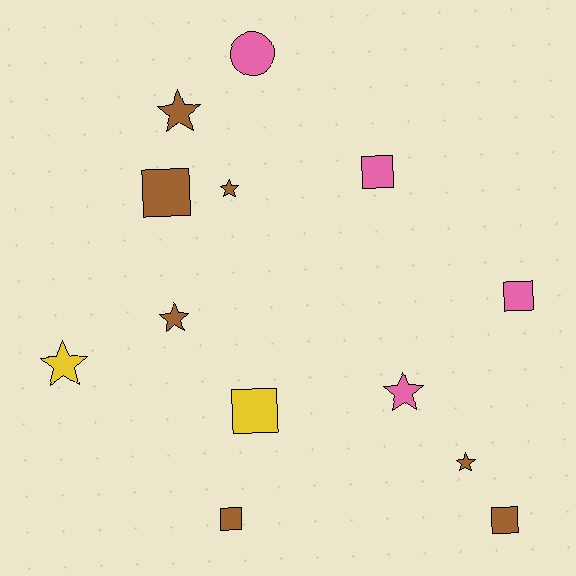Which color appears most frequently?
Brown, with 7 objects.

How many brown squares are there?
There are 3 brown squares.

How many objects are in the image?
There are 13 objects.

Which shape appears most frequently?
Square, with 6 objects.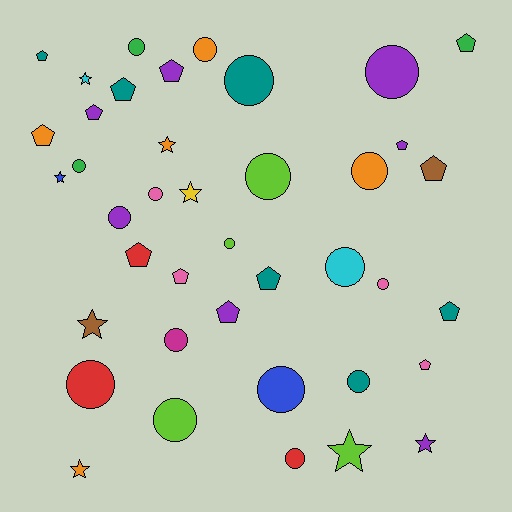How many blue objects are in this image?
There are 2 blue objects.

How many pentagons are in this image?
There are 14 pentagons.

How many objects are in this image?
There are 40 objects.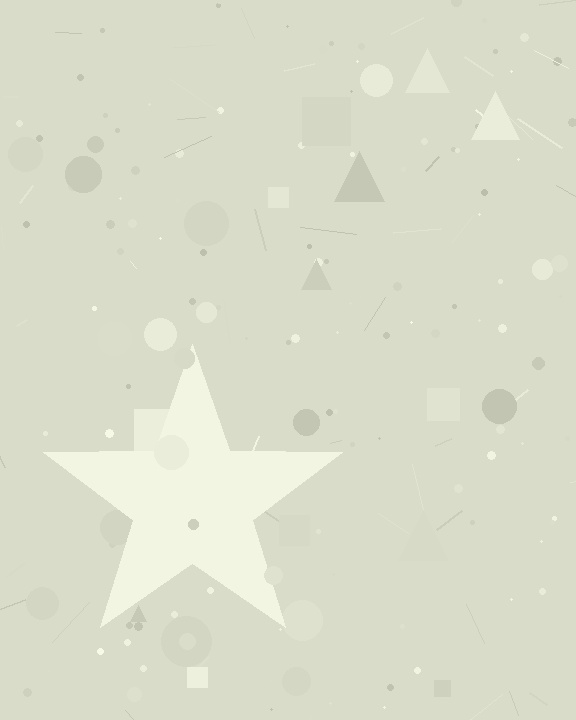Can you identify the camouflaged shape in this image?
The camouflaged shape is a star.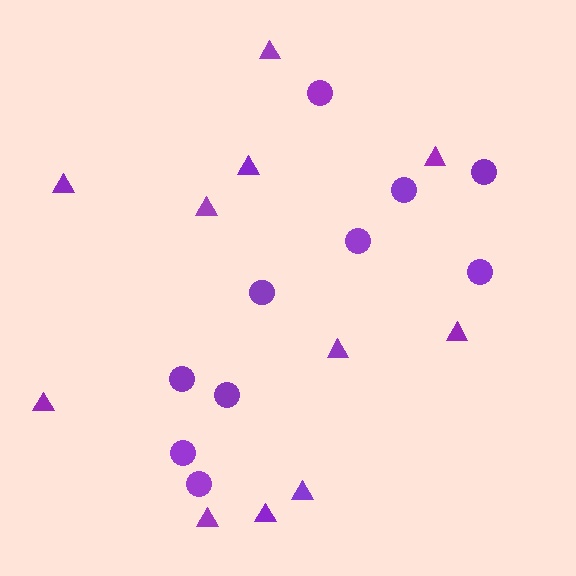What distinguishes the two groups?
There are 2 groups: one group of circles (10) and one group of triangles (11).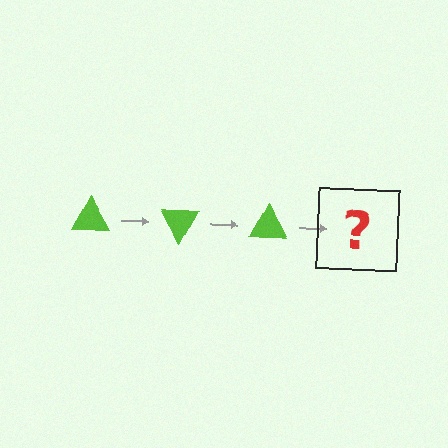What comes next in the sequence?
The next element should be a lime triangle rotated 180 degrees.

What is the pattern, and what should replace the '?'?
The pattern is that the triangle rotates 60 degrees each step. The '?' should be a lime triangle rotated 180 degrees.